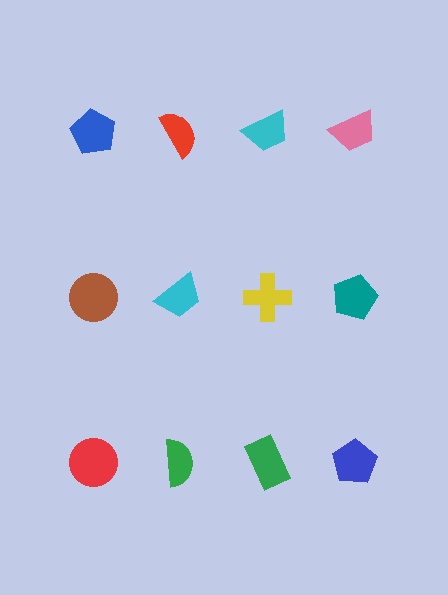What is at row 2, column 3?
A yellow cross.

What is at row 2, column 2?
A cyan trapezoid.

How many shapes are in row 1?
4 shapes.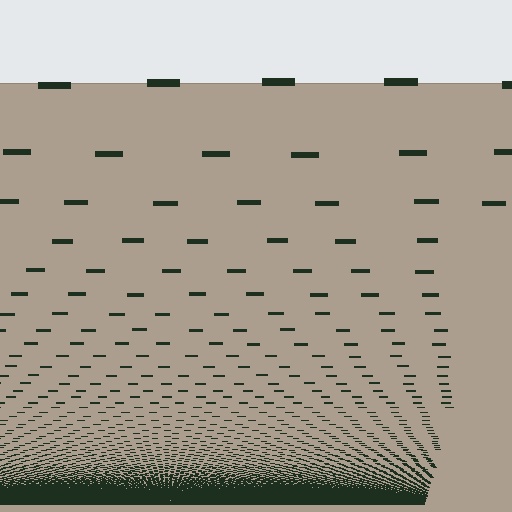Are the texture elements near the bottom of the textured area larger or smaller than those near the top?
Smaller. The gradient is inverted — elements near the bottom are smaller and denser.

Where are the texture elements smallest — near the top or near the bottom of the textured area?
Near the bottom.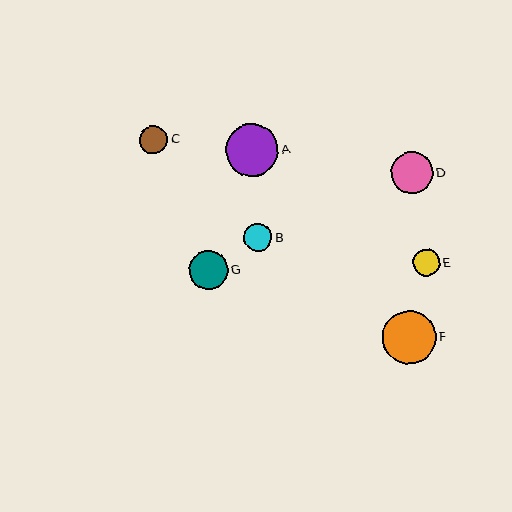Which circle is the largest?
Circle F is the largest with a size of approximately 54 pixels.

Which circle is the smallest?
Circle E is the smallest with a size of approximately 26 pixels.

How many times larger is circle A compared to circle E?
Circle A is approximately 2.0 times the size of circle E.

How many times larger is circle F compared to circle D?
Circle F is approximately 1.3 times the size of circle D.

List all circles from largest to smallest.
From largest to smallest: F, A, D, G, B, C, E.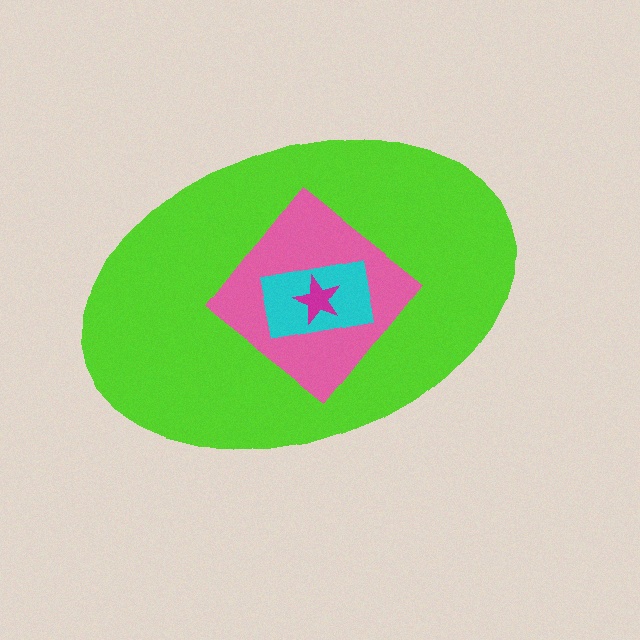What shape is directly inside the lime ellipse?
The pink diamond.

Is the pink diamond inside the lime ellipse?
Yes.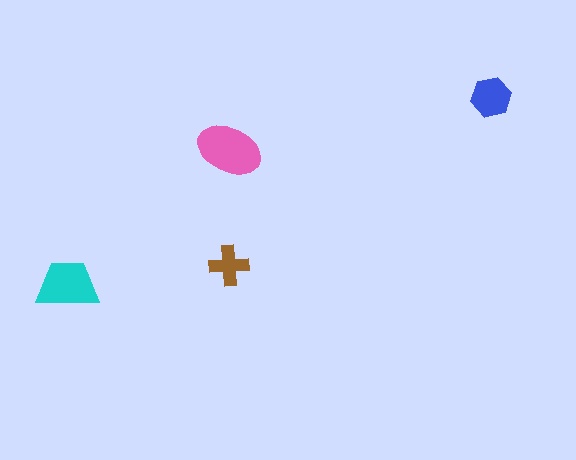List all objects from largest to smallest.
The pink ellipse, the cyan trapezoid, the blue hexagon, the brown cross.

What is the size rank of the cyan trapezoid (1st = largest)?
2nd.